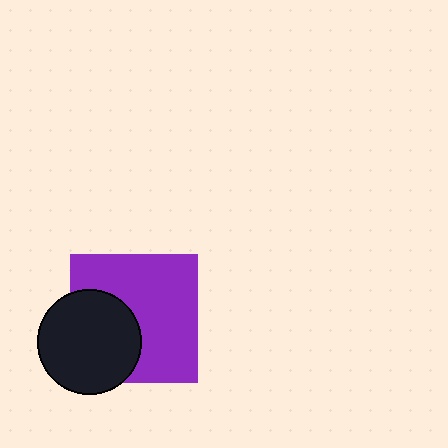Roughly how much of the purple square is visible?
About half of it is visible (roughly 64%).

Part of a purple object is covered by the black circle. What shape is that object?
It is a square.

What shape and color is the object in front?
The object in front is a black circle.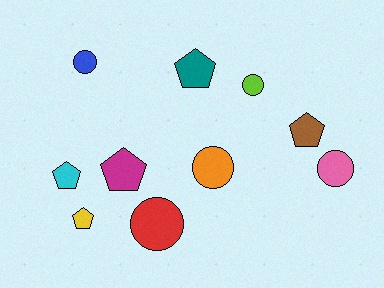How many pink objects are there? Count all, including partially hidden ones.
There is 1 pink object.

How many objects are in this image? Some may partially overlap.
There are 10 objects.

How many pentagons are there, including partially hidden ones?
There are 5 pentagons.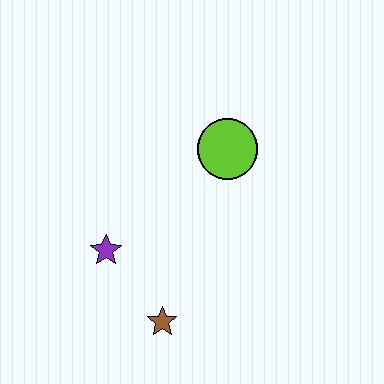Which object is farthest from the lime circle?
The brown star is farthest from the lime circle.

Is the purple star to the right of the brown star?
No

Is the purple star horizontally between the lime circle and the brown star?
No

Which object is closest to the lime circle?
The purple star is closest to the lime circle.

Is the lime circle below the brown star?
No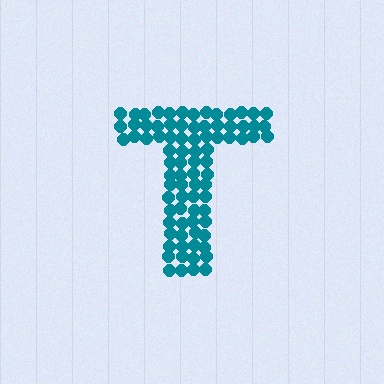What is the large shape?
The large shape is the letter T.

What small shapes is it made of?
It is made of small circles.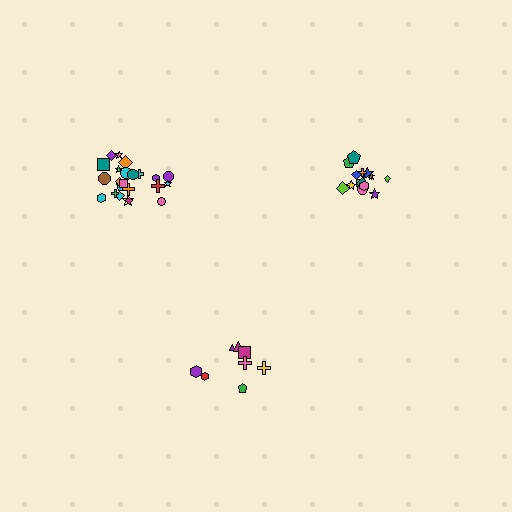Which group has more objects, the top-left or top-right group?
The top-left group.